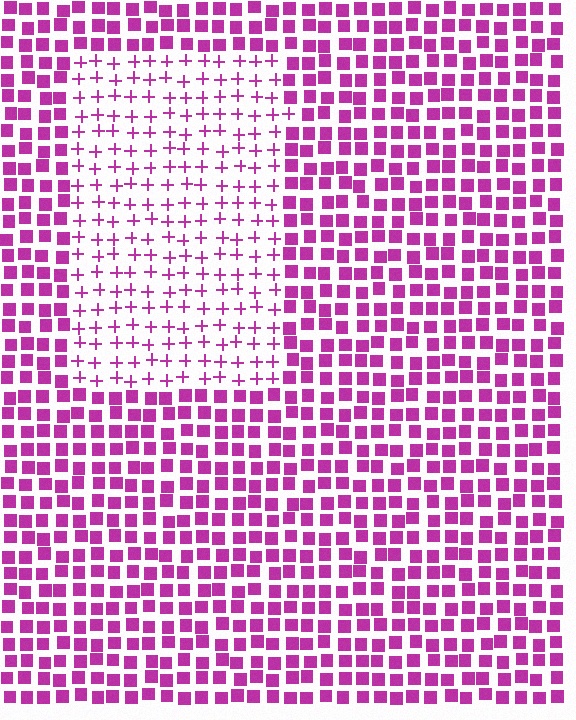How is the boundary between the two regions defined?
The boundary is defined by a change in element shape: plus signs inside vs. squares outside. All elements share the same color and spacing.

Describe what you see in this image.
The image is filled with small magenta elements arranged in a uniform grid. A rectangle-shaped region contains plus signs, while the surrounding area contains squares. The boundary is defined purely by the change in element shape.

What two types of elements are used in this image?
The image uses plus signs inside the rectangle region and squares outside it.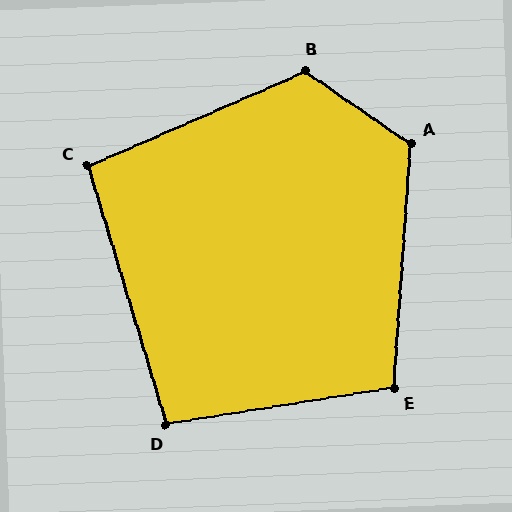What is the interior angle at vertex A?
Approximately 121 degrees (obtuse).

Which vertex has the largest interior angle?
B, at approximately 122 degrees.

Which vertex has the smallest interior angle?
C, at approximately 96 degrees.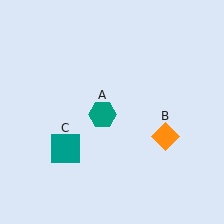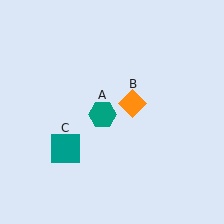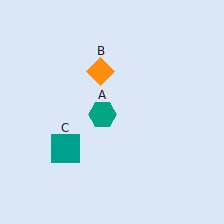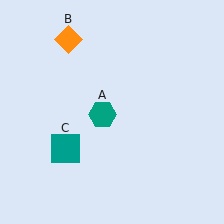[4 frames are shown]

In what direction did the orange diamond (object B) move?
The orange diamond (object B) moved up and to the left.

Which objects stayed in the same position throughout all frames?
Teal hexagon (object A) and teal square (object C) remained stationary.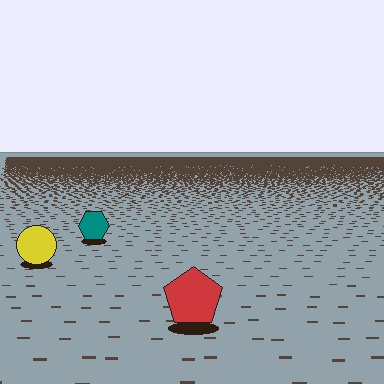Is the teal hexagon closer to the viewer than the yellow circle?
No. The yellow circle is closer — you can tell from the texture gradient: the ground texture is coarser near it.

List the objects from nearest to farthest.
From nearest to farthest: the red pentagon, the yellow circle, the teal hexagon.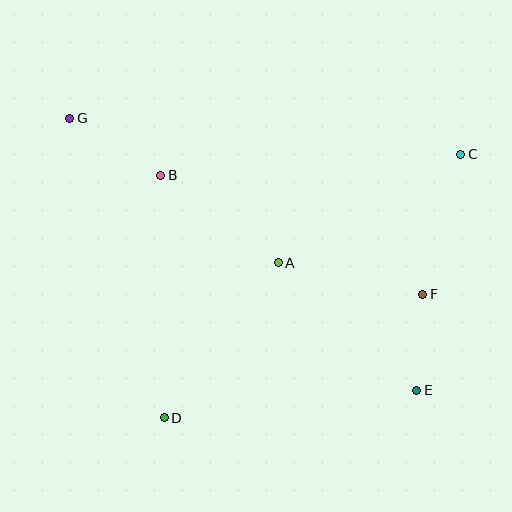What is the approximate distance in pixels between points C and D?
The distance between C and D is approximately 396 pixels.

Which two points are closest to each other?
Points E and F are closest to each other.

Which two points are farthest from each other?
Points E and G are farthest from each other.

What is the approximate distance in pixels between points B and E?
The distance between B and E is approximately 334 pixels.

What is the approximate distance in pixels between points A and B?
The distance between A and B is approximately 146 pixels.